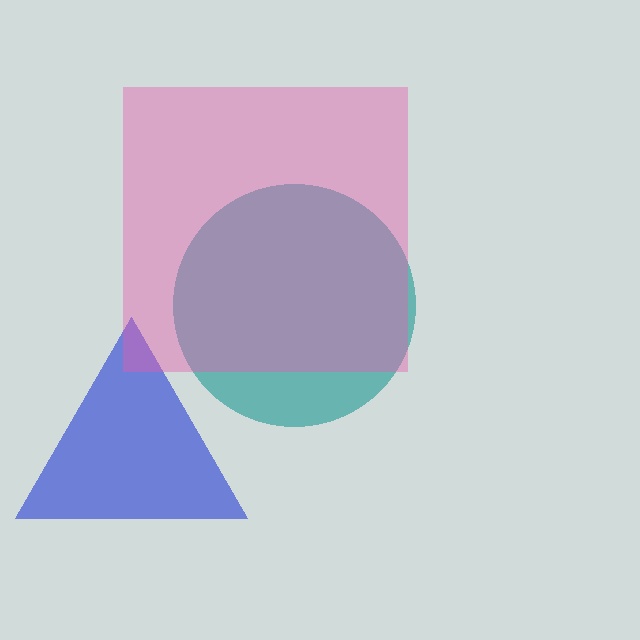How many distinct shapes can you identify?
There are 3 distinct shapes: a blue triangle, a teal circle, a pink square.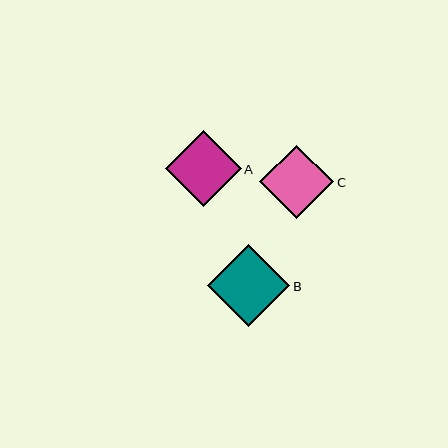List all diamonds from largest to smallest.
From largest to smallest: B, A, C.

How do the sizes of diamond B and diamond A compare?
Diamond B and diamond A are approximately the same size.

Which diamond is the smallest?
Diamond C is the smallest with a size of approximately 74 pixels.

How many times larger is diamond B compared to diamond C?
Diamond B is approximately 1.1 times the size of diamond C.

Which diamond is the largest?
Diamond B is the largest with a size of approximately 82 pixels.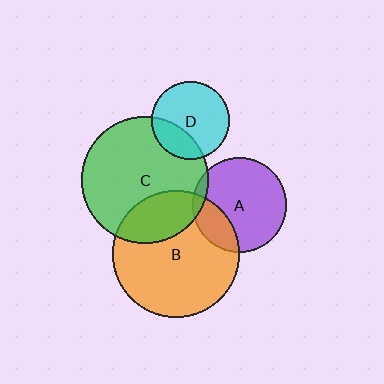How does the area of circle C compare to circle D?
Approximately 2.6 times.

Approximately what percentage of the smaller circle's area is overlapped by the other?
Approximately 25%.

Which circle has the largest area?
Circle B (orange).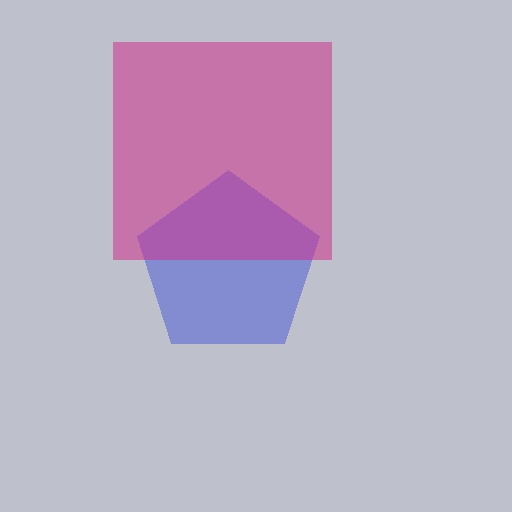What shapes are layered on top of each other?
The layered shapes are: a blue pentagon, a magenta square.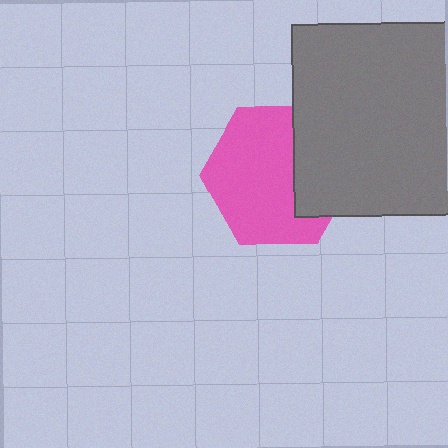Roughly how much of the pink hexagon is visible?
Most of it is visible (roughly 68%).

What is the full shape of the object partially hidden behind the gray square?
The partially hidden object is a pink hexagon.